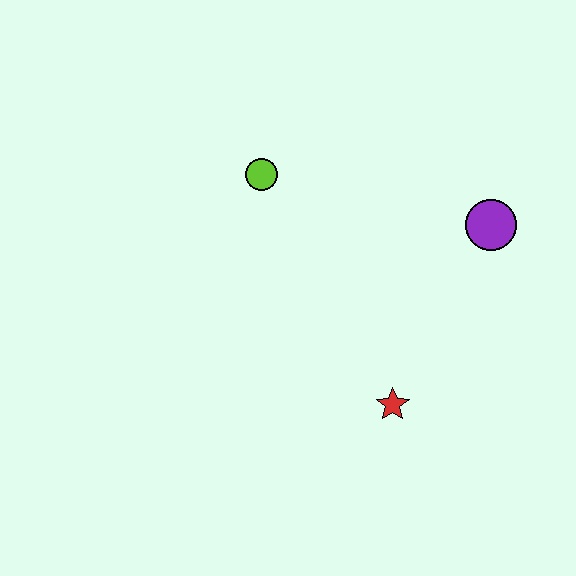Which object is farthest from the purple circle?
The lime circle is farthest from the purple circle.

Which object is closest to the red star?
The purple circle is closest to the red star.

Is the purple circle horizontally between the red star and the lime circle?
No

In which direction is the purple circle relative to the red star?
The purple circle is above the red star.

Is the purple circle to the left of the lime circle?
No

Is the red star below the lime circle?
Yes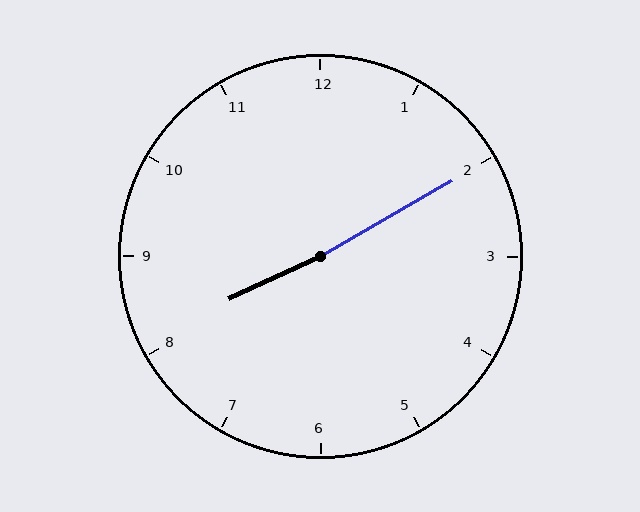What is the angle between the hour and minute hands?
Approximately 175 degrees.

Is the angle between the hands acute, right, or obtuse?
It is obtuse.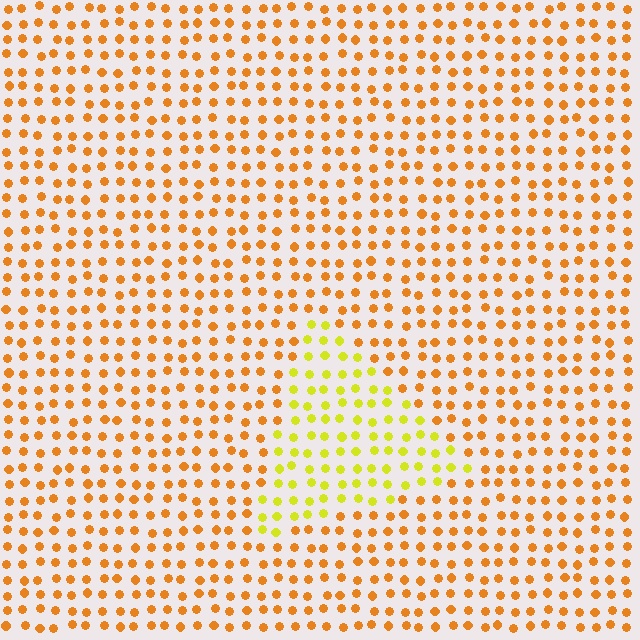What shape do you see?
I see a triangle.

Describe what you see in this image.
The image is filled with small orange elements in a uniform arrangement. A triangle-shaped region is visible where the elements are tinted to a slightly different hue, forming a subtle color boundary.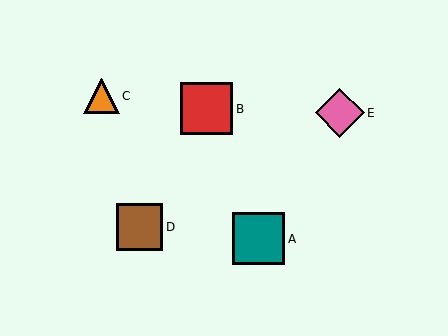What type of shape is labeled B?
Shape B is a red square.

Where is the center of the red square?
The center of the red square is at (207, 109).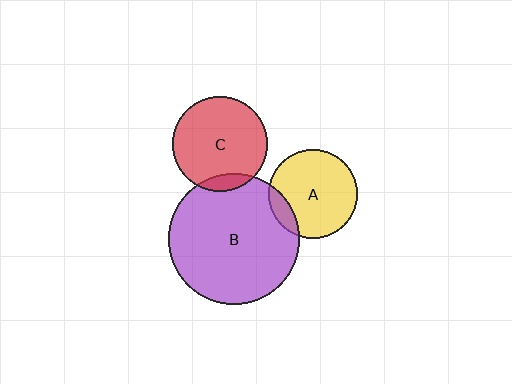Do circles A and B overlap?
Yes.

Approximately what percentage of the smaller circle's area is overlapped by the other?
Approximately 15%.